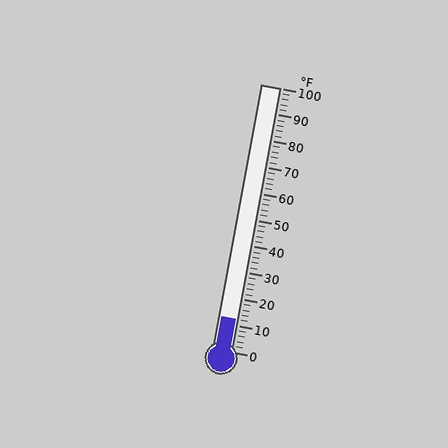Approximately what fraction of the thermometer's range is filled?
The thermometer is filled to approximately 10% of its range.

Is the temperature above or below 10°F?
The temperature is above 10°F.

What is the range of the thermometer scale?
The thermometer scale ranges from 0°F to 100°F.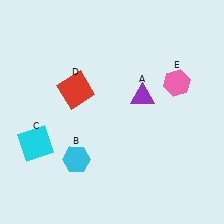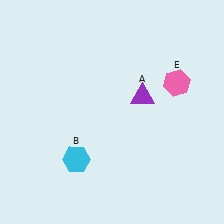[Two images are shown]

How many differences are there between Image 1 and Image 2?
There are 2 differences between the two images.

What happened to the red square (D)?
The red square (D) was removed in Image 2. It was in the top-left area of Image 1.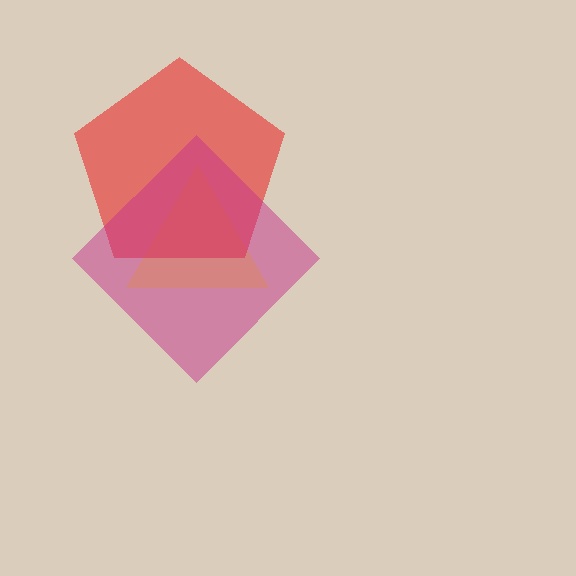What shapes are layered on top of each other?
The layered shapes are: a yellow triangle, a red pentagon, a magenta diamond.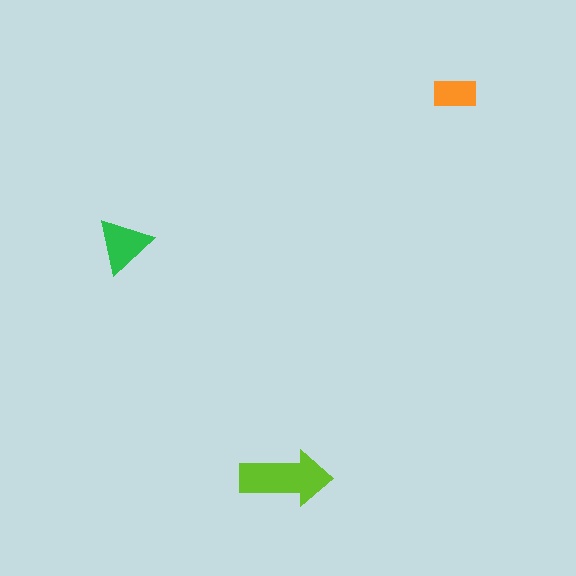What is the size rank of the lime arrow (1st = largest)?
1st.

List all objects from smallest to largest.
The orange rectangle, the green triangle, the lime arrow.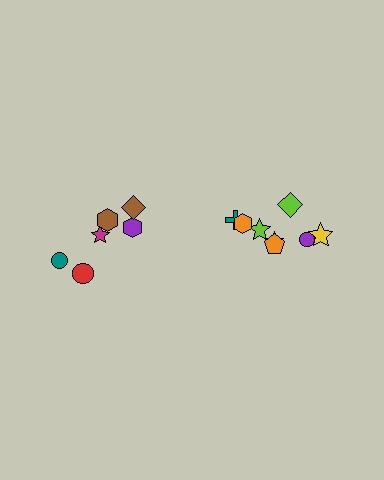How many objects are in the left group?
There are 6 objects.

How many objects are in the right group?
There are 8 objects.